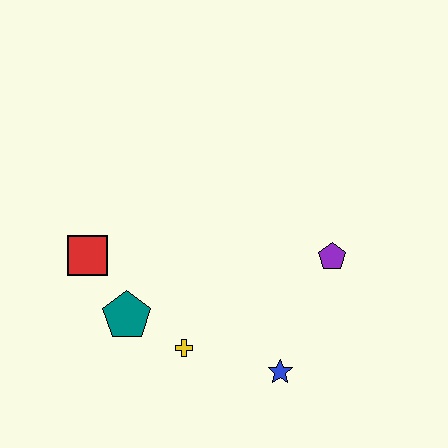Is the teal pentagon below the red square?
Yes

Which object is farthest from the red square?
The purple pentagon is farthest from the red square.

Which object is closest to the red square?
The teal pentagon is closest to the red square.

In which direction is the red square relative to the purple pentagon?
The red square is to the left of the purple pentagon.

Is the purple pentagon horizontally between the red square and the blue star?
No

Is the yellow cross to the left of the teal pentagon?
No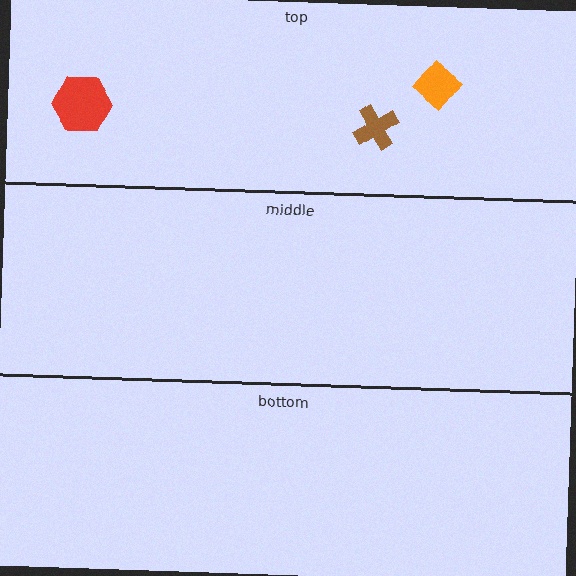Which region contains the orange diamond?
The top region.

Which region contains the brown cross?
The top region.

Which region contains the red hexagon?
The top region.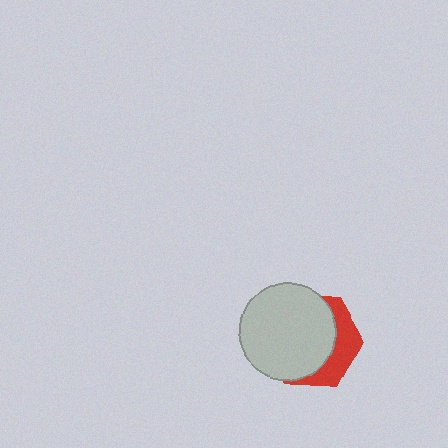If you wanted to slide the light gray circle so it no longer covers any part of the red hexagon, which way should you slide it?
Slide it toward the upper-left — that is the most direct way to separate the two shapes.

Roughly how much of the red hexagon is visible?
A small part of it is visible (roughly 33%).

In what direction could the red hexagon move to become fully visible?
The red hexagon could move toward the lower-right. That would shift it out from behind the light gray circle entirely.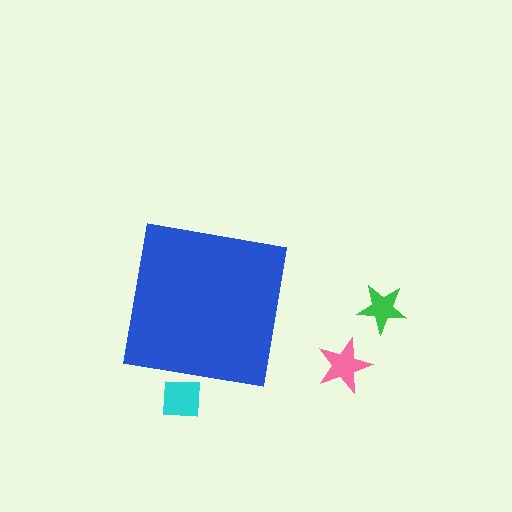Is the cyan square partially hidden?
Yes, the cyan square is partially hidden behind the blue square.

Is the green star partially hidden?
No, the green star is fully visible.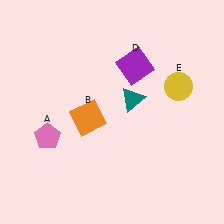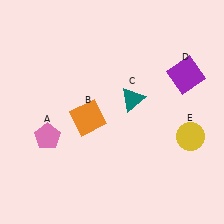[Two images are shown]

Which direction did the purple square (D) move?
The purple square (D) moved right.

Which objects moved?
The objects that moved are: the purple square (D), the yellow circle (E).